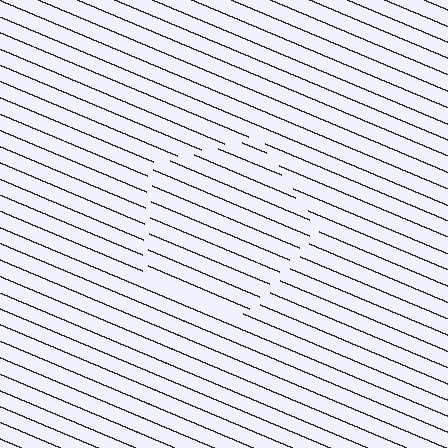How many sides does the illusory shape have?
5 sides — the line-ends trace a pentagon.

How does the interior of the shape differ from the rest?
The interior of the shape contains the same grating, shifted by half a period — the contour is defined by the phase discontinuity where line-ends from the inner and outer gratings abut.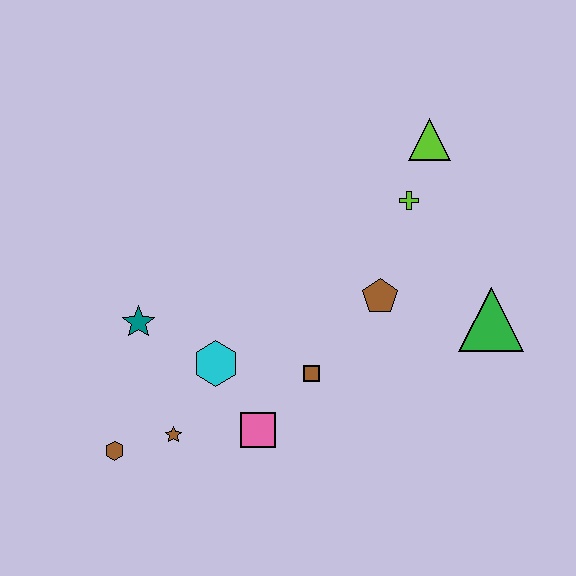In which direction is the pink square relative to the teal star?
The pink square is to the right of the teal star.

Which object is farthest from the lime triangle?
The brown hexagon is farthest from the lime triangle.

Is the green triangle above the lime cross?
No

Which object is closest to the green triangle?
The brown pentagon is closest to the green triangle.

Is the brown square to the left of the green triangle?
Yes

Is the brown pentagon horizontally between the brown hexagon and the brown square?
No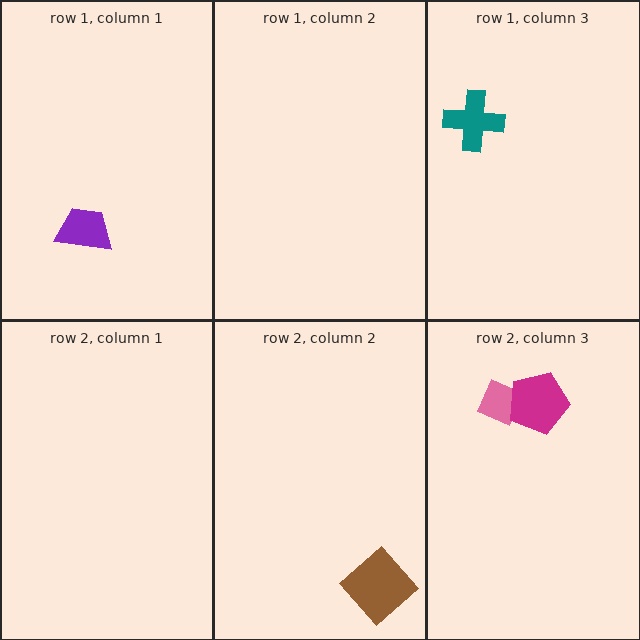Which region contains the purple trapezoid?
The row 1, column 1 region.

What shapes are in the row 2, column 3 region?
The pink diamond, the magenta pentagon.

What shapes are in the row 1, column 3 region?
The teal cross.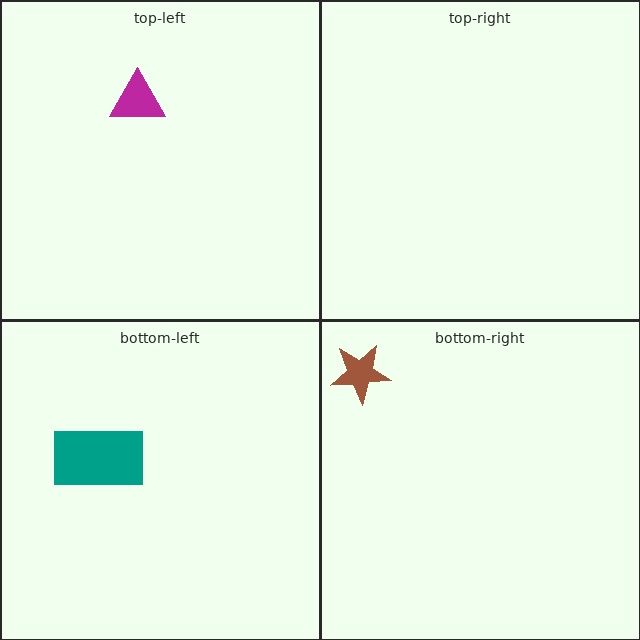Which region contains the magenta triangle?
The top-left region.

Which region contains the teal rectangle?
The bottom-left region.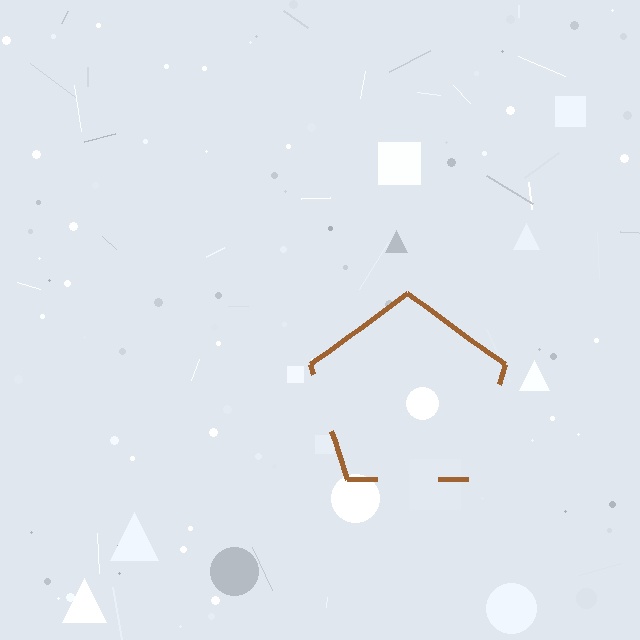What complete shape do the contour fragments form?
The contour fragments form a pentagon.